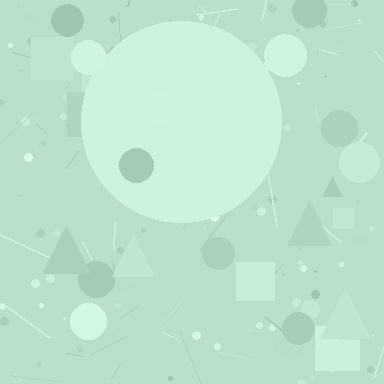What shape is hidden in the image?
A circle is hidden in the image.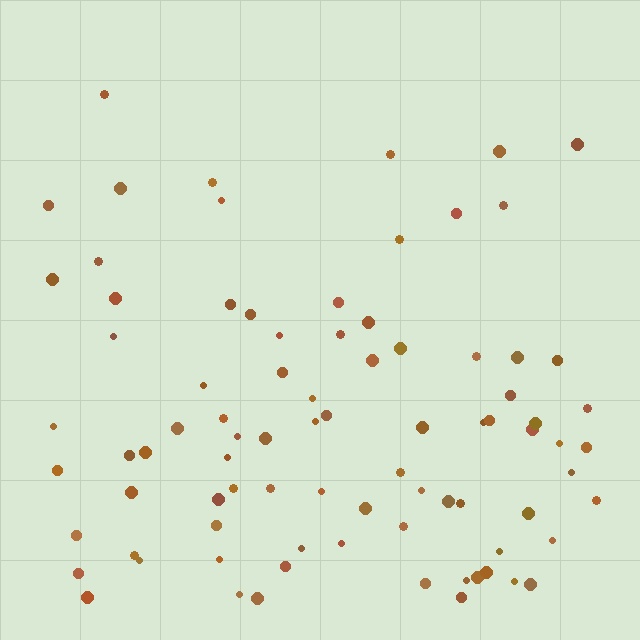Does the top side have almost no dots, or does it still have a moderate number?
Still a moderate number, just noticeably fewer than the bottom.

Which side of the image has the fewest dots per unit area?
The top.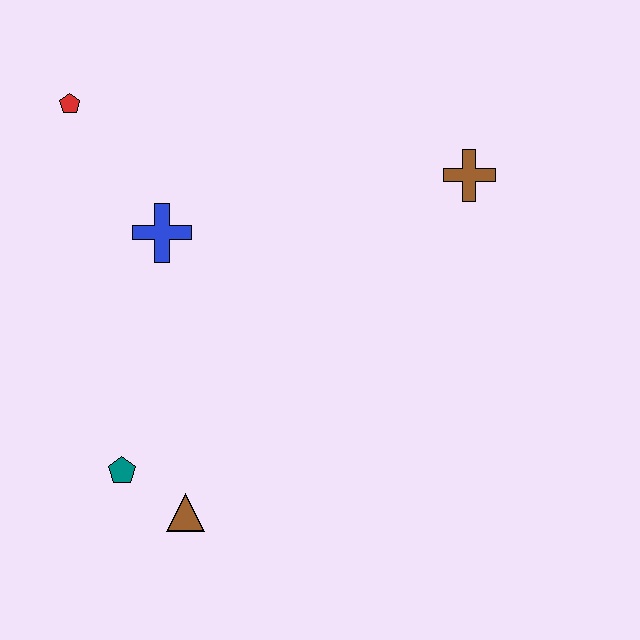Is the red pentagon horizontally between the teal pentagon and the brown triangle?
No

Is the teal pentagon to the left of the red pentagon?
No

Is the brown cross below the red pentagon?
Yes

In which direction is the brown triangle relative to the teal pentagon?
The brown triangle is to the right of the teal pentagon.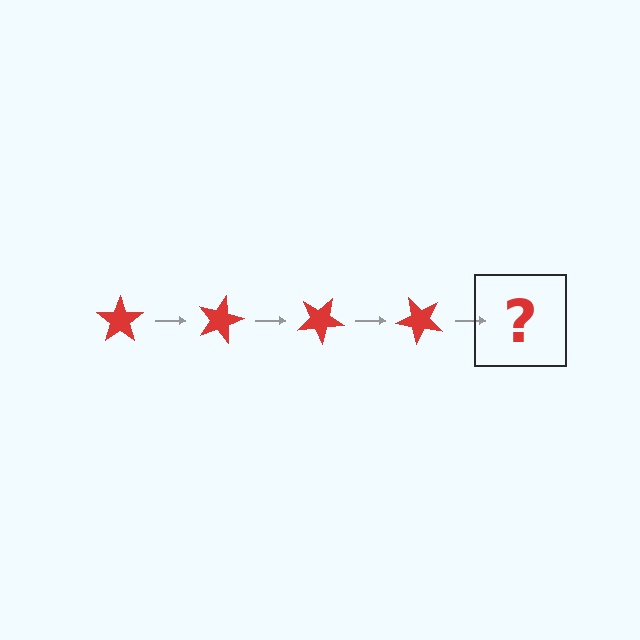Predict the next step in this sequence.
The next step is a red star rotated 60 degrees.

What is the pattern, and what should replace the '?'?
The pattern is that the star rotates 15 degrees each step. The '?' should be a red star rotated 60 degrees.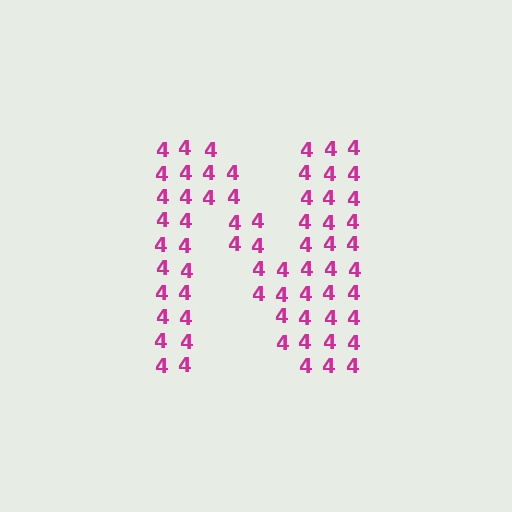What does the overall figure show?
The overall figure shows the letter N.